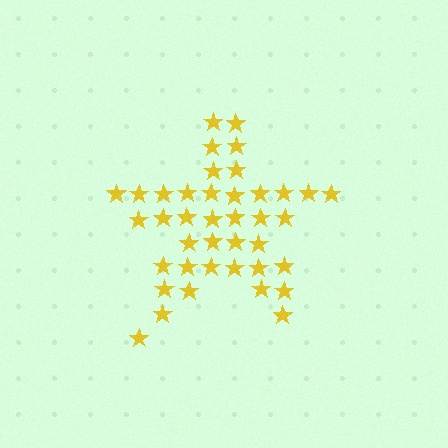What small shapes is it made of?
It is made of small stars.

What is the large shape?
The large shape is a star.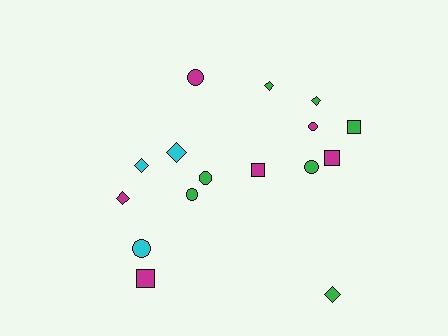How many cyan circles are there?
There is 1 cyan circle.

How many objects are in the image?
There are 16 objects.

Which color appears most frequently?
Green, with 7 objects.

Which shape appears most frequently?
Diamond, with 6 objects.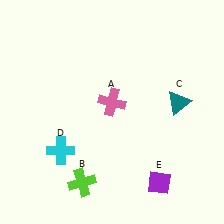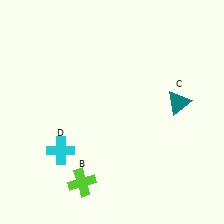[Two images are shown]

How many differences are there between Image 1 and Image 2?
There are 2 differences between the two images.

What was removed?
The purple diamond (E), the pink cross (A) were removed in Image 2.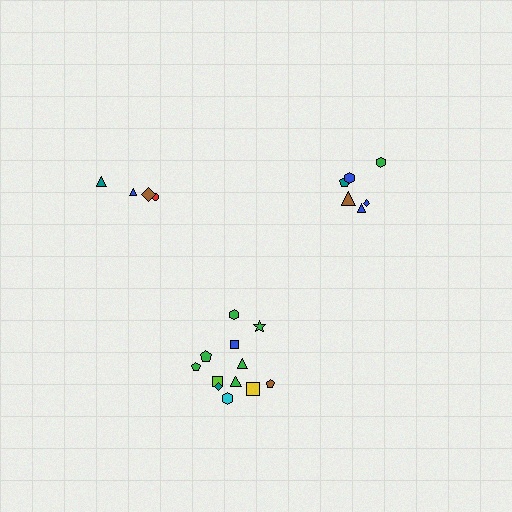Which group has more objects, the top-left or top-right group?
The top-right group.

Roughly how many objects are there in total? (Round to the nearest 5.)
Roughly 20 objects in total.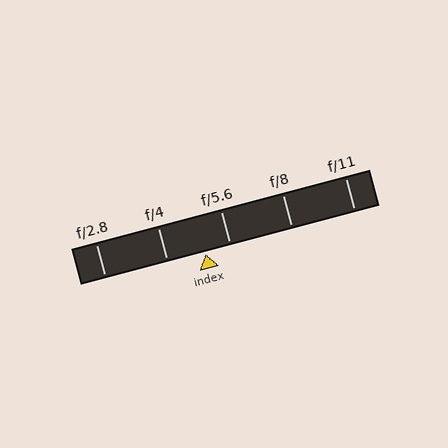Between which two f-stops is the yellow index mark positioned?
The index mark is between f/4 and f/5.6.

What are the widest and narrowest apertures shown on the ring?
The widest aperture shown is f/2.8 and the narrowest is f/11.